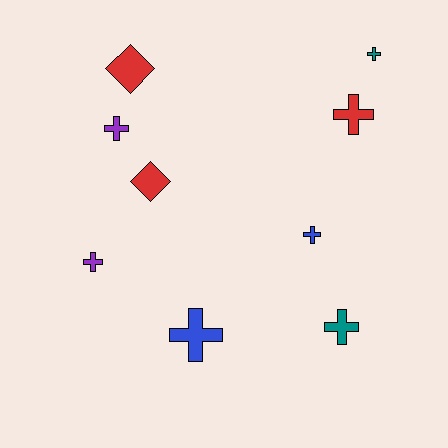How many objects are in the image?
There are 9 objects.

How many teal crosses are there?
There are 2 teal crosses.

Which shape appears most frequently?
Cross, with 7 objects.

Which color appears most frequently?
Red, with 3 objects.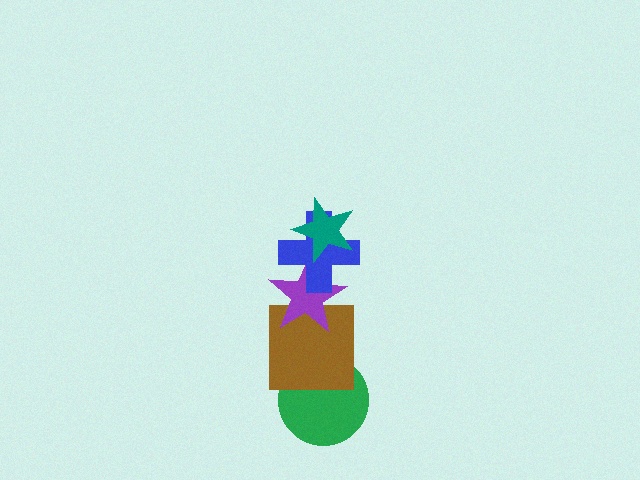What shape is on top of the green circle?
The brown square is on top of the green circle.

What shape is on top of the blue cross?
The teal star is on top of the blue cross.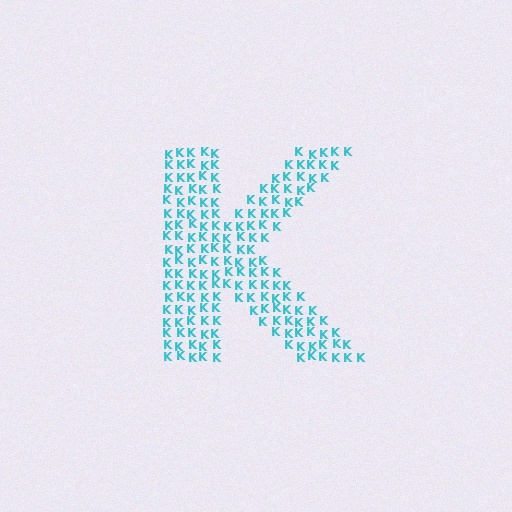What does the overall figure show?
The overall figure shows the letter K.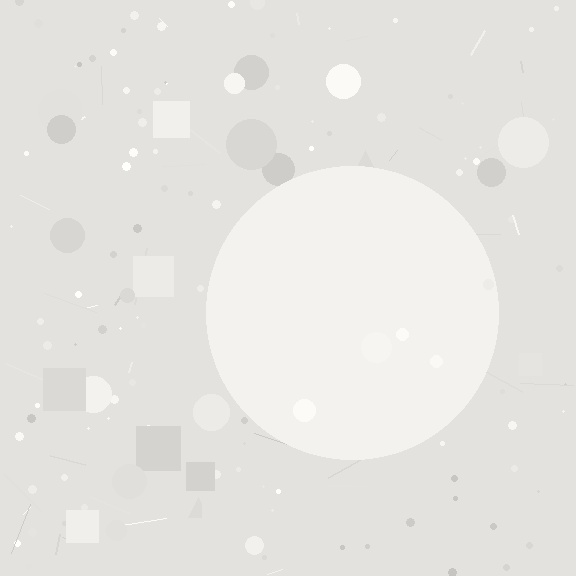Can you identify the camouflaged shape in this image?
The camouflaged shape is a circle.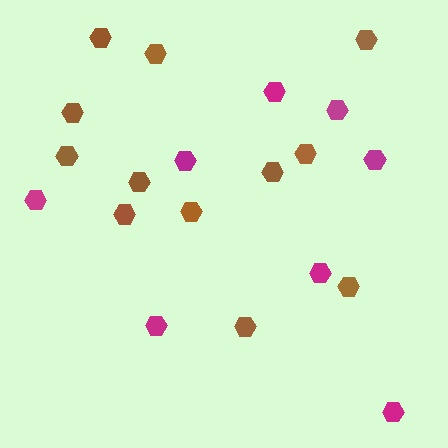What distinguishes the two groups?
There are 2 groups: one group of magenta hexagons (8) and one group of brown hexagons (12).